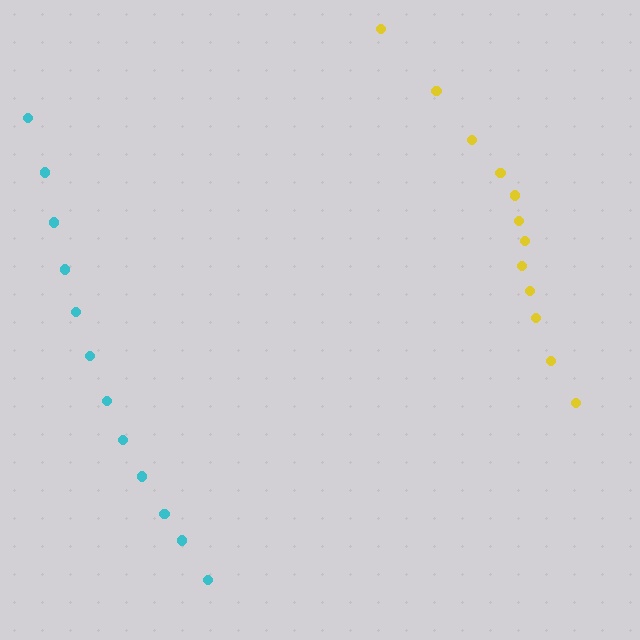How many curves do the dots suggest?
There are 2 distinct paths.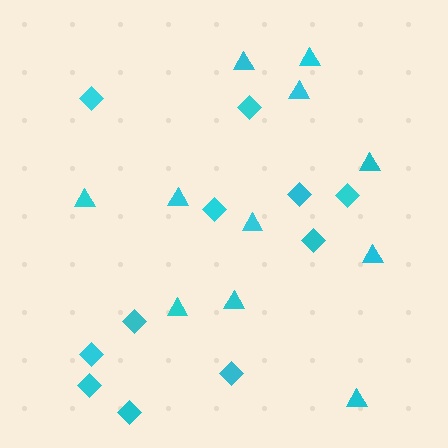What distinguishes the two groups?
There are 2 groups: one group of triangles (11) and one group of diamonds (11).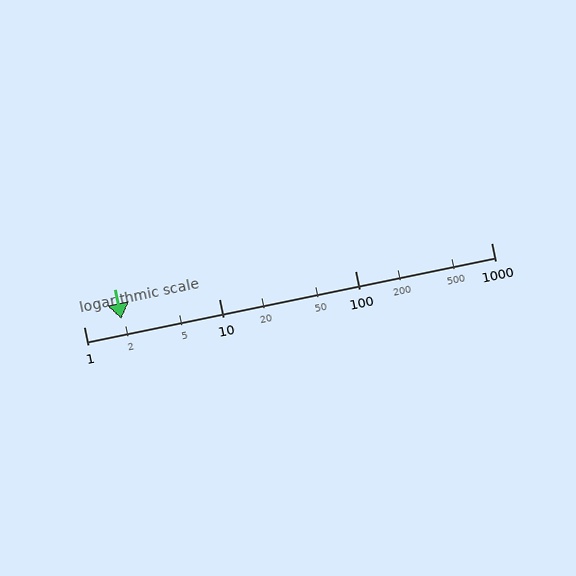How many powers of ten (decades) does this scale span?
The scale spans 3 decades, from 1 to 1000.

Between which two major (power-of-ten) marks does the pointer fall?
The pointer is between 1 and 10.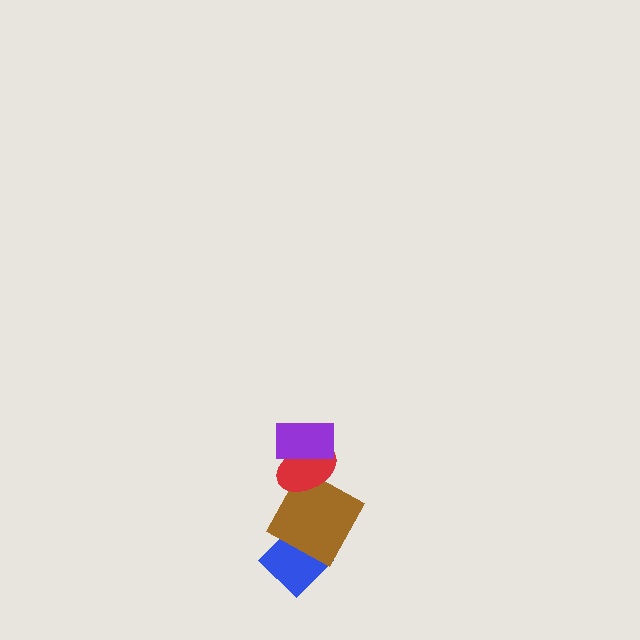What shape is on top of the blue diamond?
The brown square is on top of the blue diamond.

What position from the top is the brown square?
The brown square is 3rd from the top.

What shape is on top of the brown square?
The red ellipse is on top of the brown square.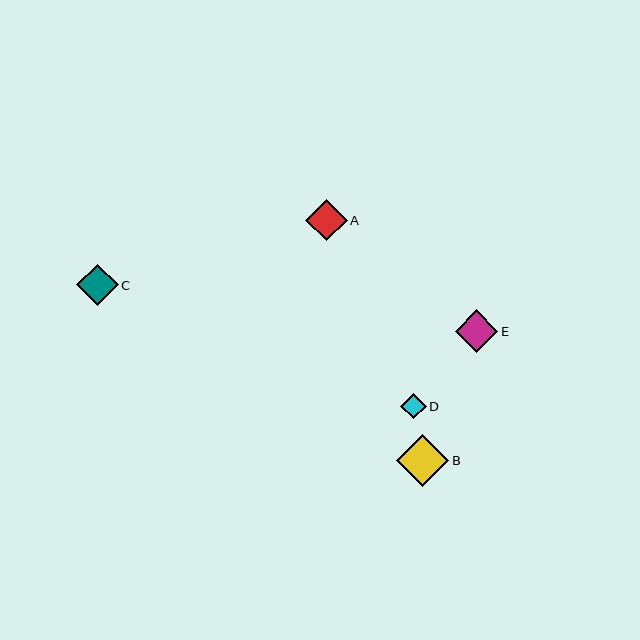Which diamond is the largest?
Diamond B is the largest with a size of approximately 52 pixels.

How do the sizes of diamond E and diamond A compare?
Diamond E and diamond A are approximately the same size.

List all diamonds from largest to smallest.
From largest to smallest: B, E, A, C, D.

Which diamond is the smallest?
Diamond D is the smallest with a size of approximately 25 pixels.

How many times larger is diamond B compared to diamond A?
Diamond B is approximately 1.3 times the size of diamond A.